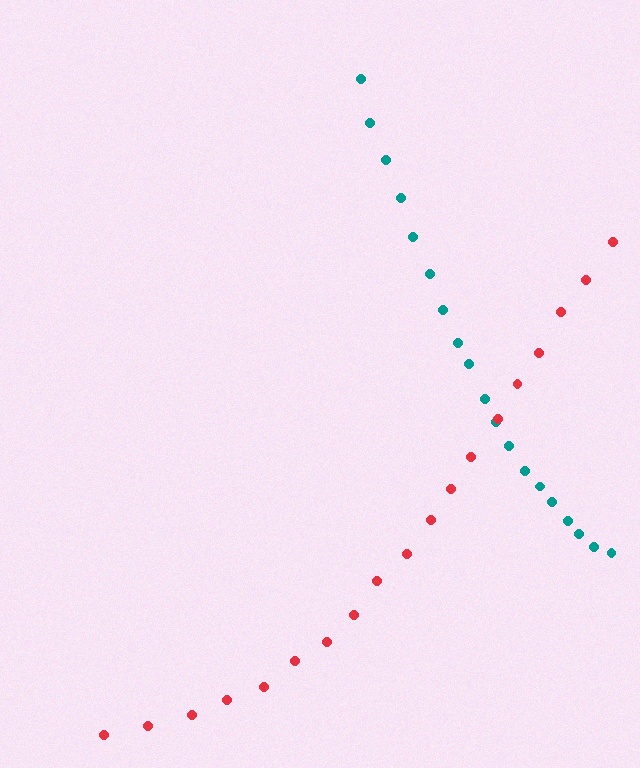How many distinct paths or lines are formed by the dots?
There are 2 distinct paths.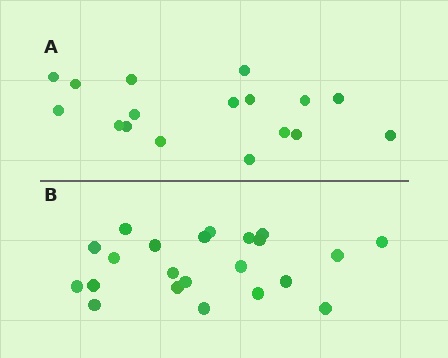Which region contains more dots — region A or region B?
Region B (the bottom region) has more dots.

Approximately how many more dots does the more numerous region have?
Region B has about 5 more dots than region A.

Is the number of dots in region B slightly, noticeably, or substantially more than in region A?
Region B has noticeably more, but not dramatically so. The ratio is roughly 1.3 to 1.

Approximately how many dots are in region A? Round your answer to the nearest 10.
About 20 dots. (The exact count is 17, which rounds to 20.)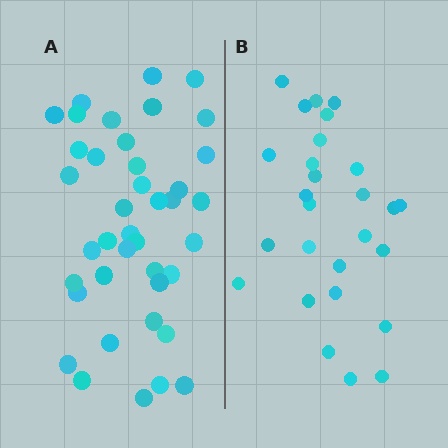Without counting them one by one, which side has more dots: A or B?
Region A (the left region) has more dots.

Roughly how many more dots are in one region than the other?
Region A has approximately 15 more dots than region B.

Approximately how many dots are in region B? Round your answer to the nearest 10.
About 30 dots. (The exact count is 27, which rounds to 30.)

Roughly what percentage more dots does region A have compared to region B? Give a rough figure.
About 50% more.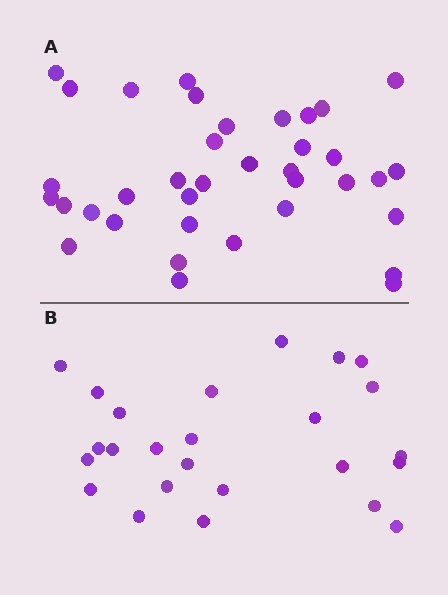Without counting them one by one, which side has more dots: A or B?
Region A (the top region) has more dots.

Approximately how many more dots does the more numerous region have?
Region A has roughly 12 or so more dots than region B.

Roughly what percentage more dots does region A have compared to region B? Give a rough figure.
About 50% more.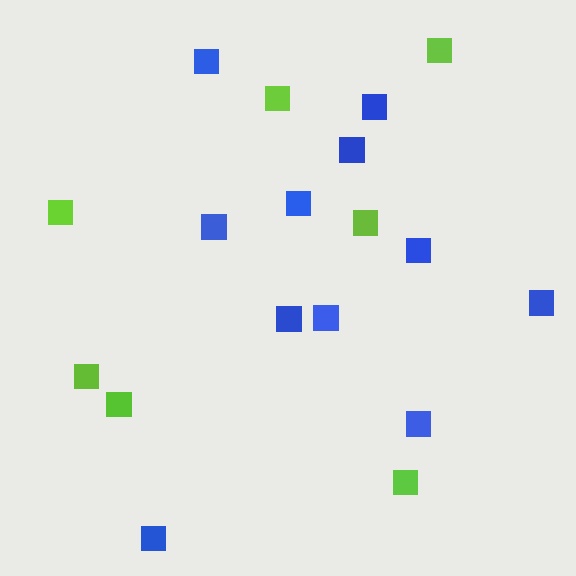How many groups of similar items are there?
There are 2 groups: one group of blue squares (11) and one group of lime squares (7).